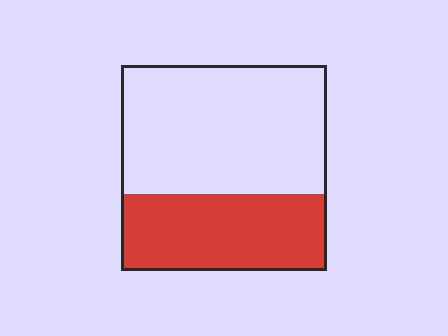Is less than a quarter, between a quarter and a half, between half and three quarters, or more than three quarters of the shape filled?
Between a quarter and a half.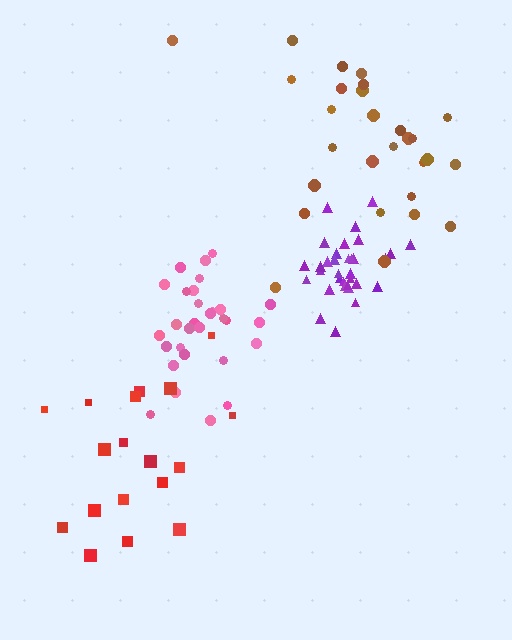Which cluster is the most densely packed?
Purple.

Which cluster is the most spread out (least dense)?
Red.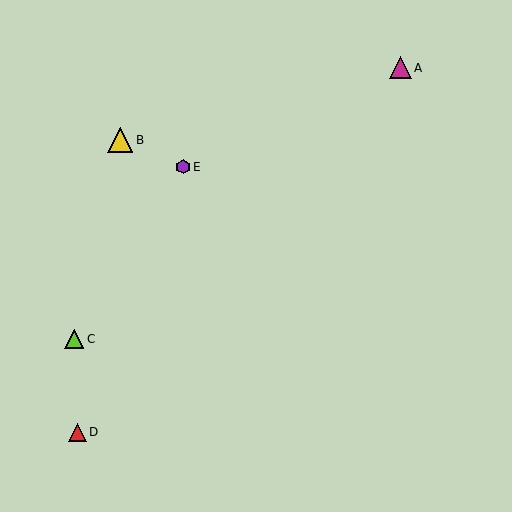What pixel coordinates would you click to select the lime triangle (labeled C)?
Click at (74, 339) to select the lime triangle C.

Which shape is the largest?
The yellow triangle (labeled B) is the largest.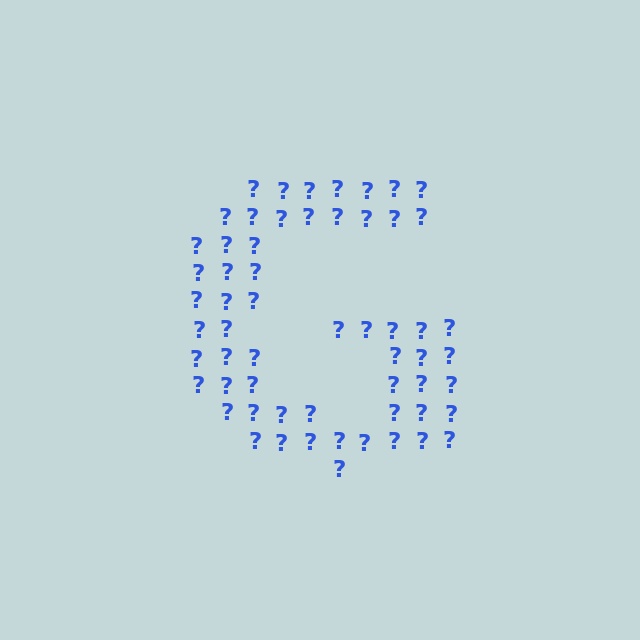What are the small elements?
The small elements are question marks.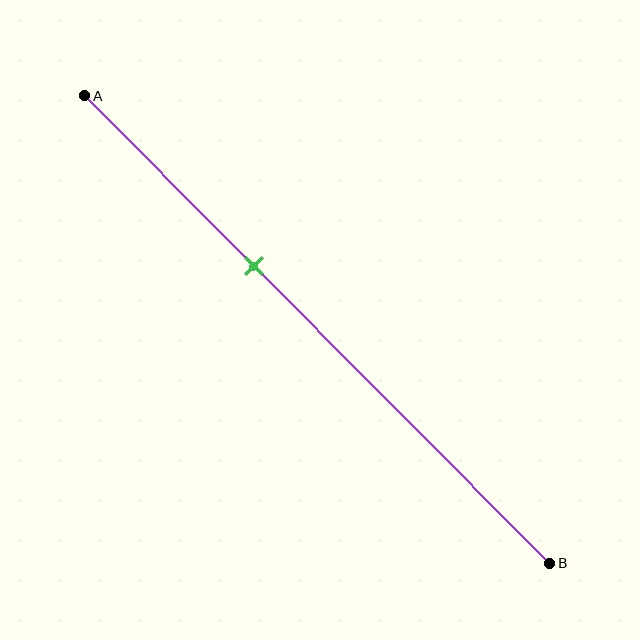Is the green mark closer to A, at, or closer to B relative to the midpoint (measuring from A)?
The green mark is closer to point A than the midpoint of segment AB.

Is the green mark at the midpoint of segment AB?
No, the mark is at about 35% from A, not at the 50% midpoint.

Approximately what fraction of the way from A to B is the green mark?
The green mark is approximately 35% of the way from A to B.